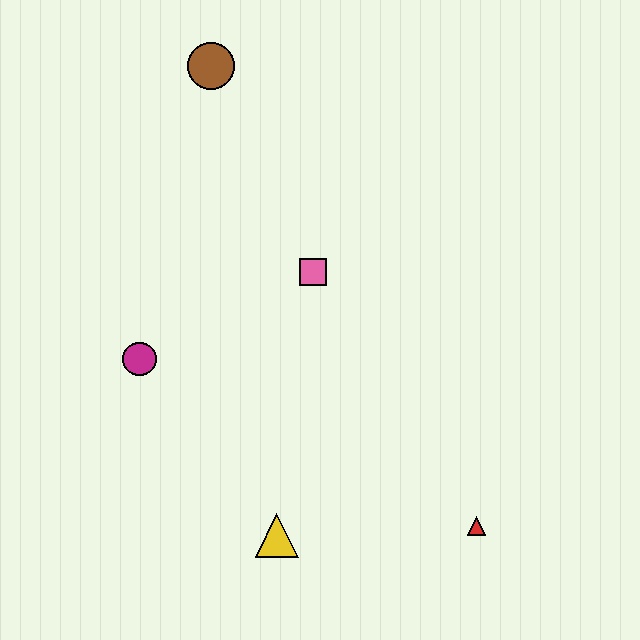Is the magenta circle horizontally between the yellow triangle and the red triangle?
No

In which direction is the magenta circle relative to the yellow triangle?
The magenta circle is above the yellow triangle.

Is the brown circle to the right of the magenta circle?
Yes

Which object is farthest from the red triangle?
The brown circle is farthest from the red triangle.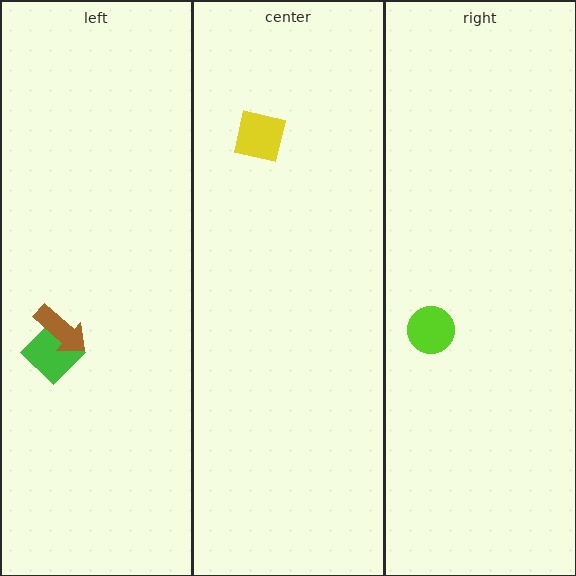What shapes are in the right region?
The lime circle.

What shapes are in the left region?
The green diamond, the brown arrow.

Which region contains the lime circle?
The right region.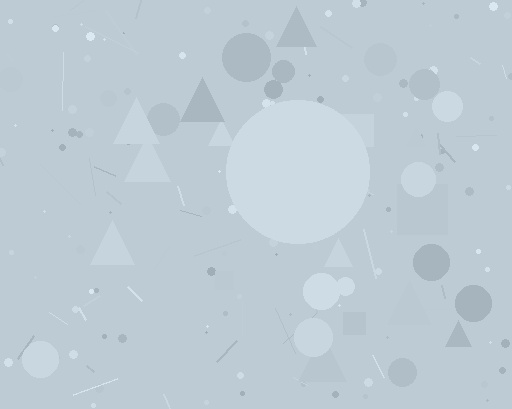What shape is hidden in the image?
A circle is hidden in the image.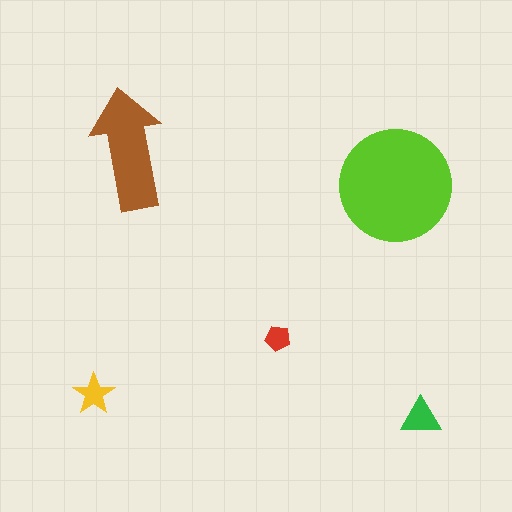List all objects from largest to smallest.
The lime circle, the brown arrow, the green triangle, the yellow star, the red pentagon.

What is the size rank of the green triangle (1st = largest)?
3rd.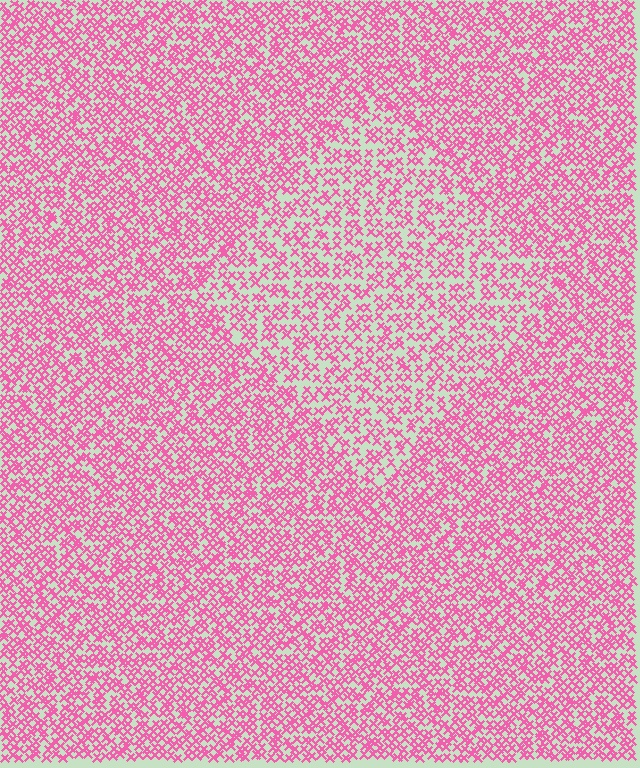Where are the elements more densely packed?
The elements are more densely packed outside the diamond boundary.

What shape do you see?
I see a diamond.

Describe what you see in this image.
The image contains small pink elements arranged at two different densities. A diamond-shaped region is visible where the elements are less densely packed than the surrounding area.